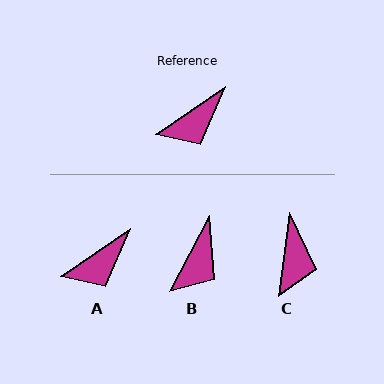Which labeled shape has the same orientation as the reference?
A.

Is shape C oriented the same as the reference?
No, it is off by about 48 degrees.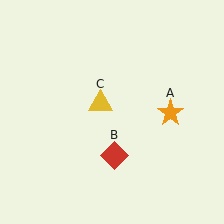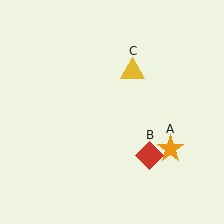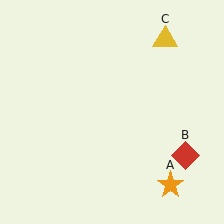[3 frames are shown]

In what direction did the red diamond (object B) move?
The red diamond (object B) moved right.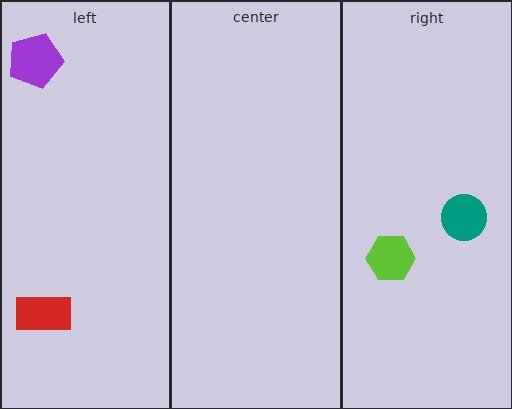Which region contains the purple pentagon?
The left region.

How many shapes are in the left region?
2.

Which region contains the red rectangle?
The left region.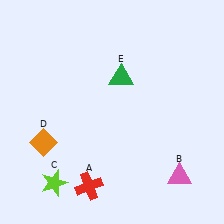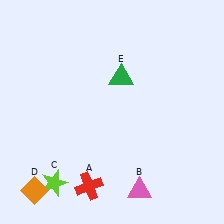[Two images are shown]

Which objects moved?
The objects that moved are: the pink triangle (B), the orange diamond (D).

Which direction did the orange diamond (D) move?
The orange diamond (D) moved down.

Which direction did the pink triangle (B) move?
The pink triangle (B) moved left.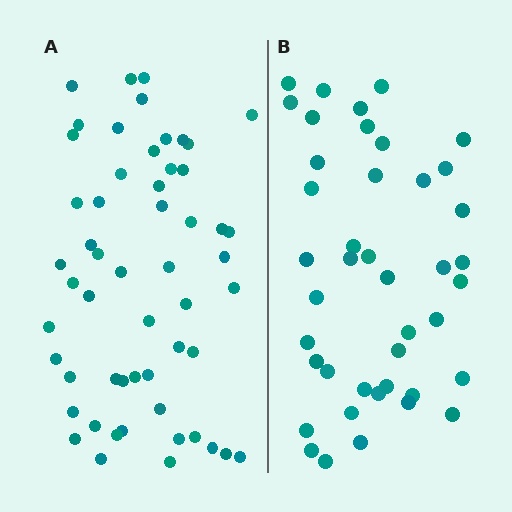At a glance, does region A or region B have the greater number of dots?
Region A (the left region) has more dots.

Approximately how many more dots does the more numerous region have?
Region A has approximately 15 more dots than region B.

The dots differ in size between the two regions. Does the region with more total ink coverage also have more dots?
No. Region B has more total ink coverage because its dots are larger, but region A actually contains more individual dots. Total area can be misleading — the number of items is what matters here.